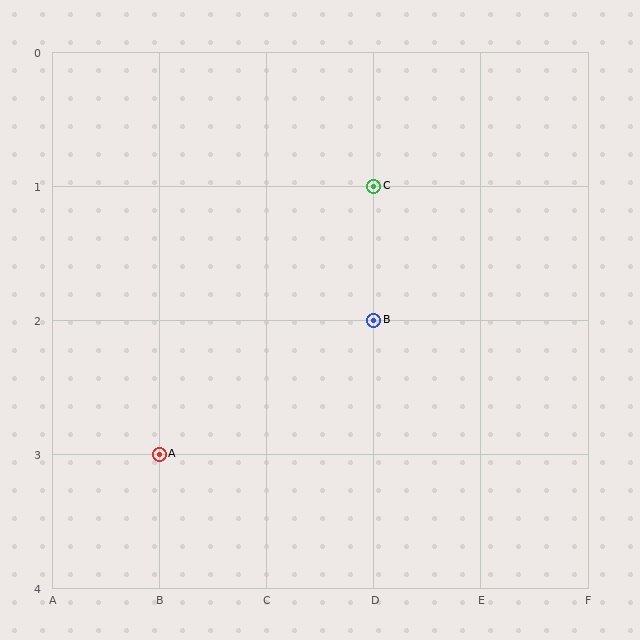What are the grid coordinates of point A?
Point A is at grid coordinates (B, 3).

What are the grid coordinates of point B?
Point B is at grid coordinates (D, 2).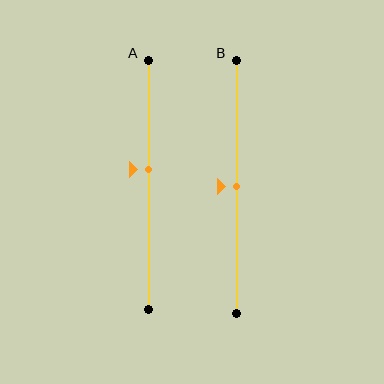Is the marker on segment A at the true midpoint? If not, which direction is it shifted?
No, the marker on segment A is shifted upward by about 6% of the segment length.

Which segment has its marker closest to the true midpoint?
Segment B has its marker closest to the true midpoint.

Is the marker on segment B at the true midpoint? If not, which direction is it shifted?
Yes, the marker on segment B is at the true midpoint.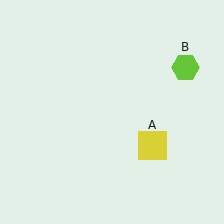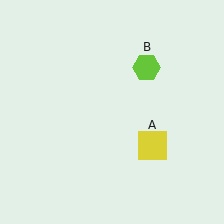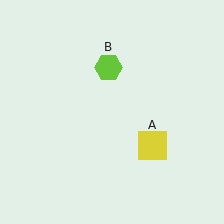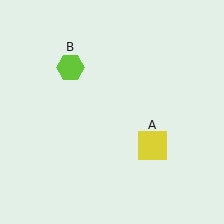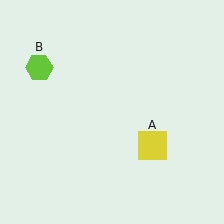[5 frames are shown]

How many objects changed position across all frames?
1 object changed position: lime hexagon (object B).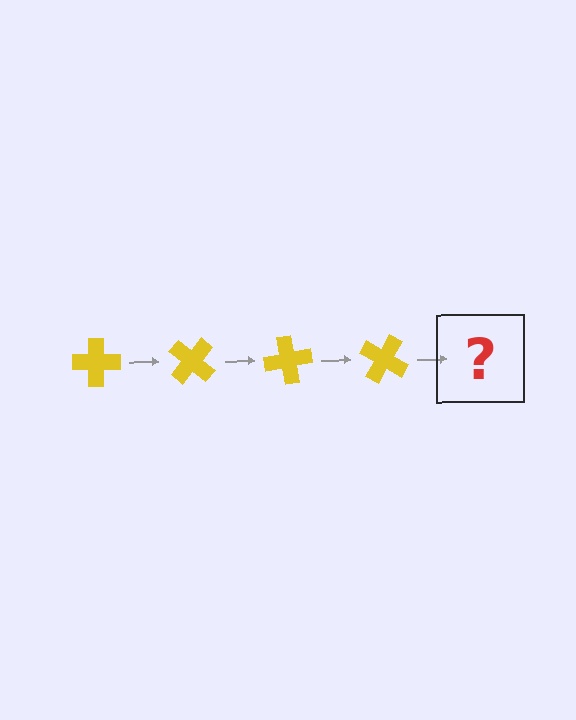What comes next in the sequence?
The next element should be a yellow cross rotated 160 degrees.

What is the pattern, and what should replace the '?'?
The pattern is that the cross rotates 40 degrees each step. The '?' should be a yellow cross rotated 160 degrees.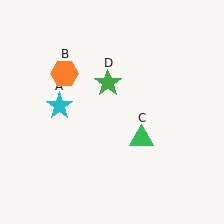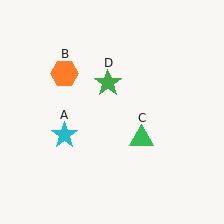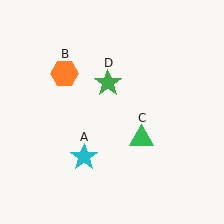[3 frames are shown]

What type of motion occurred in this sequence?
The cyan star (object A) rotated counterclockwise around the center of the scene.